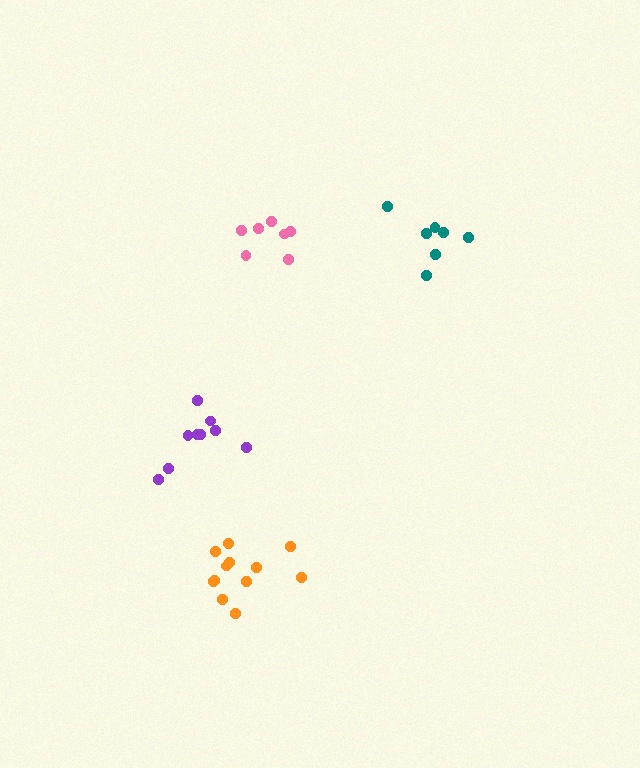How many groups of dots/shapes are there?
There are 4 groups.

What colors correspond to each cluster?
The clusters are colored: pink, orange, teal, purple.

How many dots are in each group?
Group 1: 7 dots, Group 2: 12 dots, Group 3: 7 dots, Group 4: 9 dots (35 total).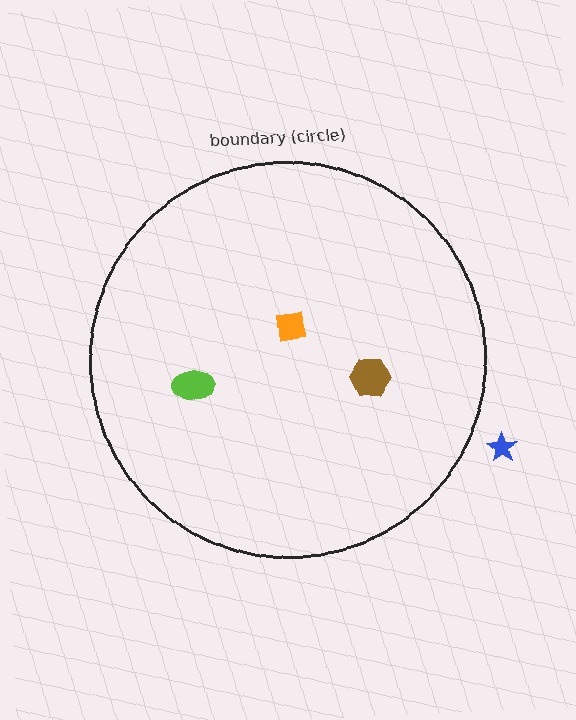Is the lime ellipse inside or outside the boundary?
Inside.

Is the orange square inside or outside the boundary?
Inside.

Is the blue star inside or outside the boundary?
Outside.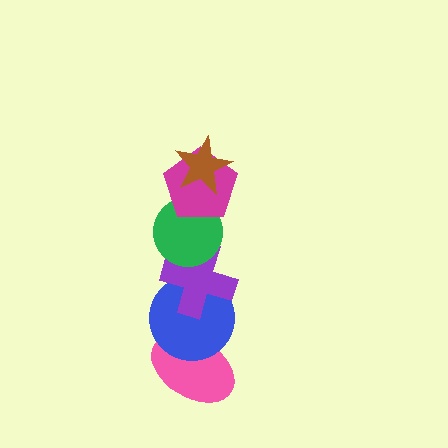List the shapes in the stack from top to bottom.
From top to bottom: the brown star, the magenta pentagon, the green circle, the purple cross, the blue circle, the pink ellipse.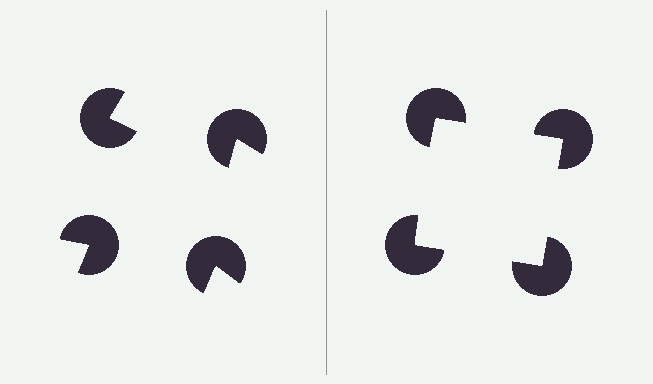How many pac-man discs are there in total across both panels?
8 — 4 on each side.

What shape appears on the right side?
An illusory square.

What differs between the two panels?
The pac-man discs are positioned identically on both sides; only the wedge orientations differ. On the right they align to a square; on the left they are misaligned.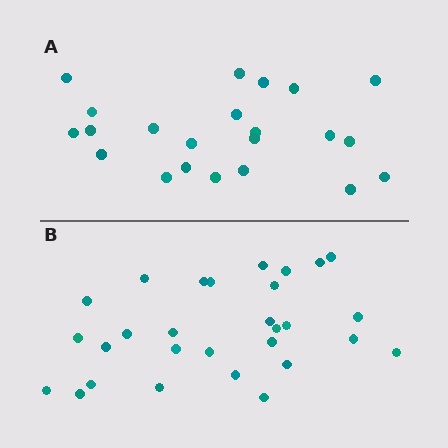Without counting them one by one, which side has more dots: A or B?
Region B (the bottom region) has more dots.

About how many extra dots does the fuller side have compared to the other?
Region B has roughly 8 or so more dots than region A.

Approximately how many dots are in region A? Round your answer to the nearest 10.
About 20 dots. (The exact count is 22, which rounds to 20.)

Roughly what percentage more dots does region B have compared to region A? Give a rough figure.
About 30% more.